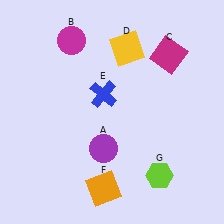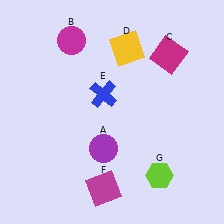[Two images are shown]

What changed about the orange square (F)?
In Image 1, F is orange. In Image 2, it changed to magenta.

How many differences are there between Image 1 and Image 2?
There is 1 difference between the two images.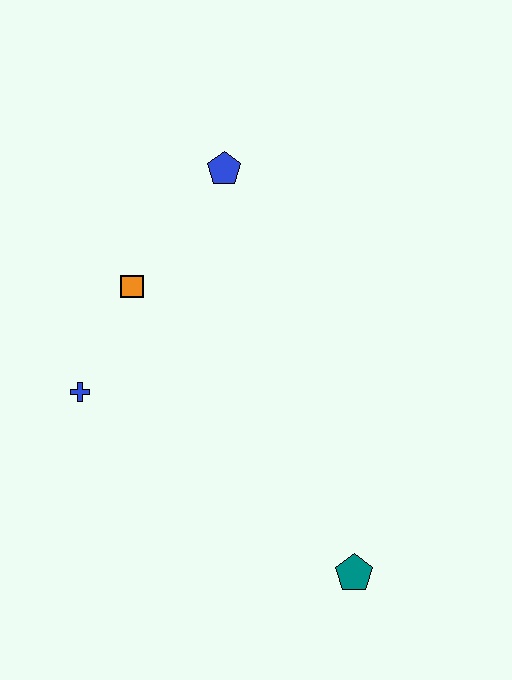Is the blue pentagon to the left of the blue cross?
No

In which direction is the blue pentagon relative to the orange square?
The blue pentagon is above the orange square.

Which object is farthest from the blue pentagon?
The teal pentagon is farthest from the blue pentagon.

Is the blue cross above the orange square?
No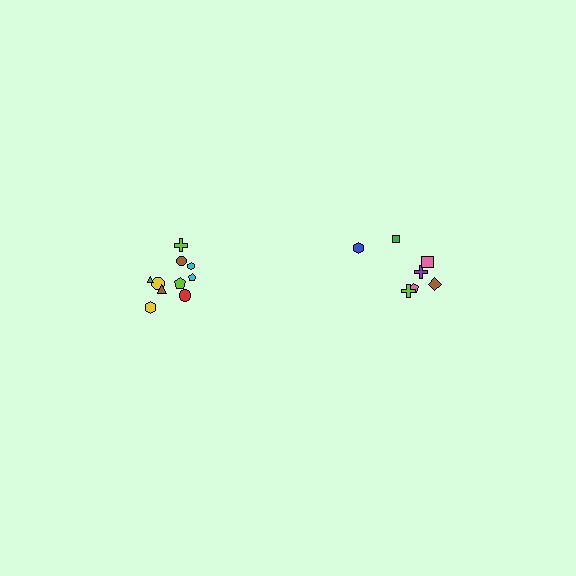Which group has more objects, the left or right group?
The left group.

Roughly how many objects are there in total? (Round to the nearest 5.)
Roughly 15 objects in total.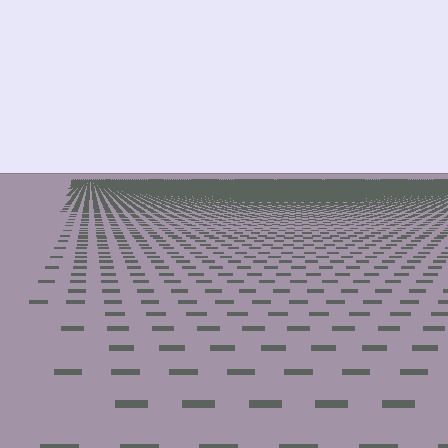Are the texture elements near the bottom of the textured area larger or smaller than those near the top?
Larger. Near the bottom, elements are closer to the viewer and appear at a bigger on-screen size.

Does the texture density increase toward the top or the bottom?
Density increases toward the top.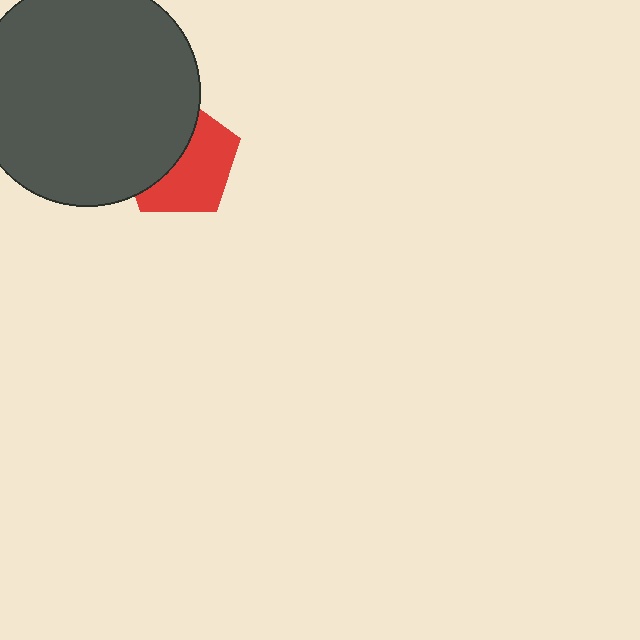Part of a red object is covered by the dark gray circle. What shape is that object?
It is a pentagon.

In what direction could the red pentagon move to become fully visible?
The red pentagon could move right. That would shift it out from behind the dark gray circle entirely.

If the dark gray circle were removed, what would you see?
You would see the complete red pentagon.